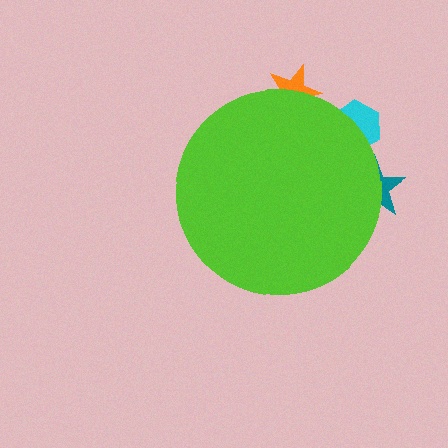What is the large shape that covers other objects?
A lime circle.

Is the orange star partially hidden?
Yes, the orange star is partially hidden behind the lime circle.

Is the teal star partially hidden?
Yes, the teal star is partially hidden behind the lime circle.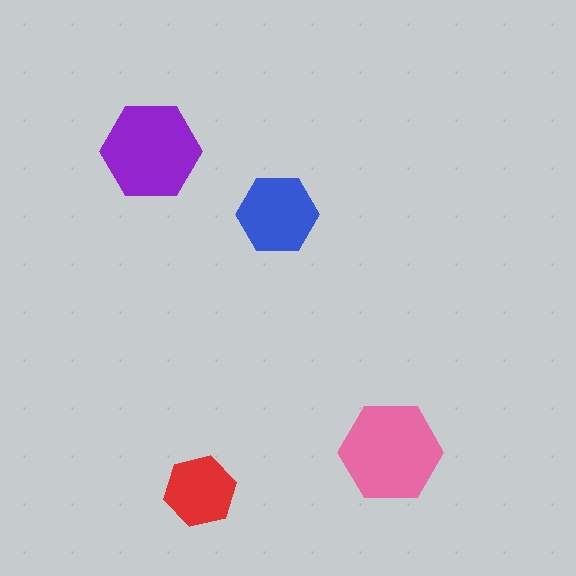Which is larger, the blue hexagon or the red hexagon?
The blue one.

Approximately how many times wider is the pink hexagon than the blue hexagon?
About 1.5 times wider.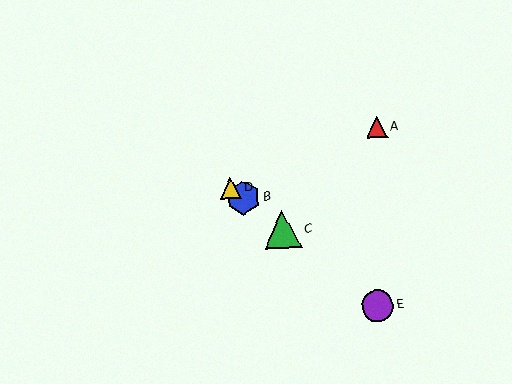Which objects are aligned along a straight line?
Objects B, C, D, E are aligned along a straight line.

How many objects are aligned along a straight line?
4 objects (B, C, D, E) are aligned along a straight line.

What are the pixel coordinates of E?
Object E is at (378, 306).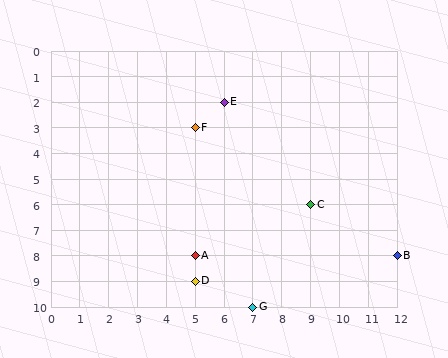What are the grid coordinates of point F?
Point F is at grid coordinates (5, 3).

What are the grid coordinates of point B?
Point B is at grid coordinates (12, 8).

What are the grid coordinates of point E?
Point E is at grid coordinates (6, 2).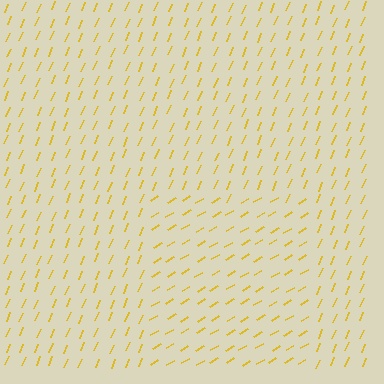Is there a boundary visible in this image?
Yes, there is a texture boundary formed by a change in line orientation.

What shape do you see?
I see a rectangle.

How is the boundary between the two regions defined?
The boundary is defined purely by a change in line orientation (approximately 35 degrees difference). All lines are the same color and thickness.